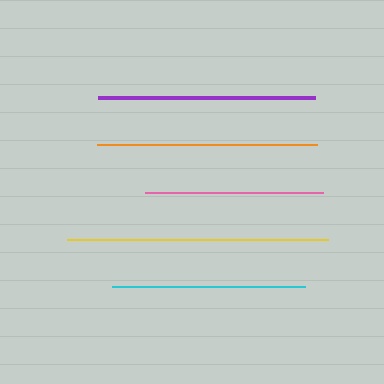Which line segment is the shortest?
The pink line is the shortest at approximately 178 pixels.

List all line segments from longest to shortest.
From longest to shortest: yellow, orange, purple, cyan, pink.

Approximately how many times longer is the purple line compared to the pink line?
The purple line is approximately 1.2 times the length of the pink line.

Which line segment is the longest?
The yellow line is the longest at approximately 261 pixels.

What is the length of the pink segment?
The pink segment is approximately 178 pixels long.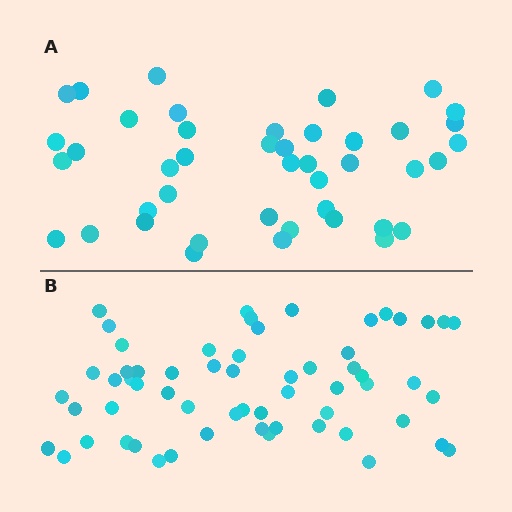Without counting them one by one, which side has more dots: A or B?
Region B (the bottom region) has more dots.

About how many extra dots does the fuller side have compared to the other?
Region B has approximately 15 more dots than region A.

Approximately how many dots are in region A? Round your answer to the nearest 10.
About 40 dots. (The exact count is 43, which rounds to 40.)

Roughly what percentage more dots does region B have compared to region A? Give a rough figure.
About 40% more.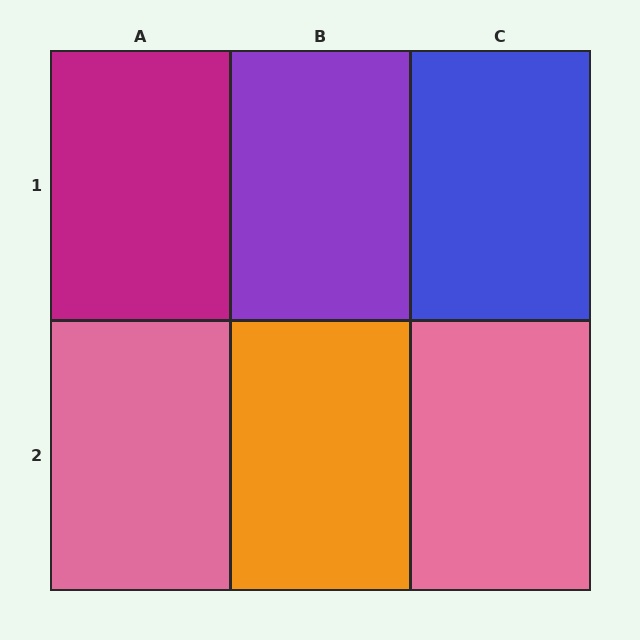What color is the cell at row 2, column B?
Orange.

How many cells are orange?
1 cell is orange.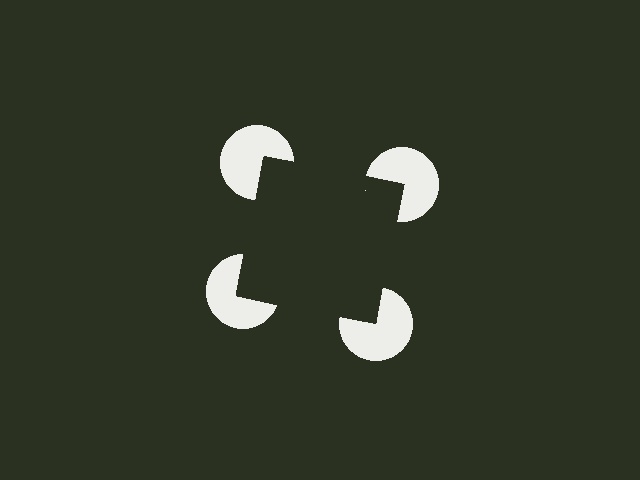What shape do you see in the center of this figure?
An illusory square — its edges are inferred from the aligned wedge cuts in the pac-man discs, not physically drawn.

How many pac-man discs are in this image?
There are 4 — one at each vertex of the illusory square.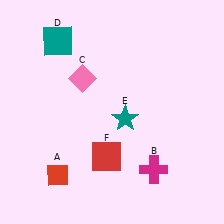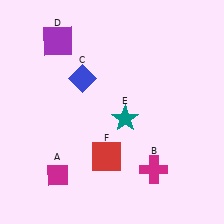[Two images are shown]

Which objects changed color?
A changed from red to magenta. C changed from pink to blue. D changed from teal to purple.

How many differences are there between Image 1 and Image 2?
There are 3 differences between the two images.